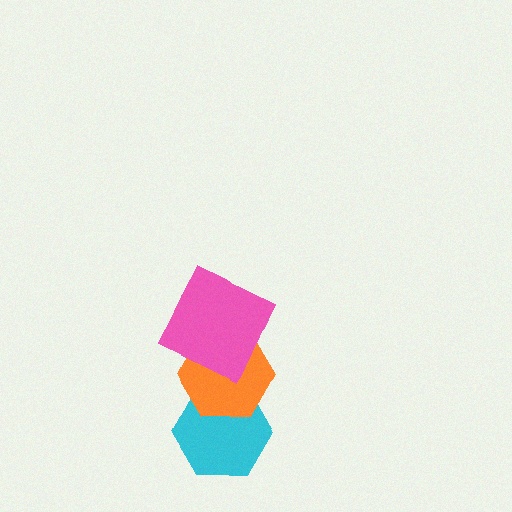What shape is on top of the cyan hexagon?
The orange hexagon is on top of the cyan hexagon.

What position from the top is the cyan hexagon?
The cyan hexagon is 3rd from the top.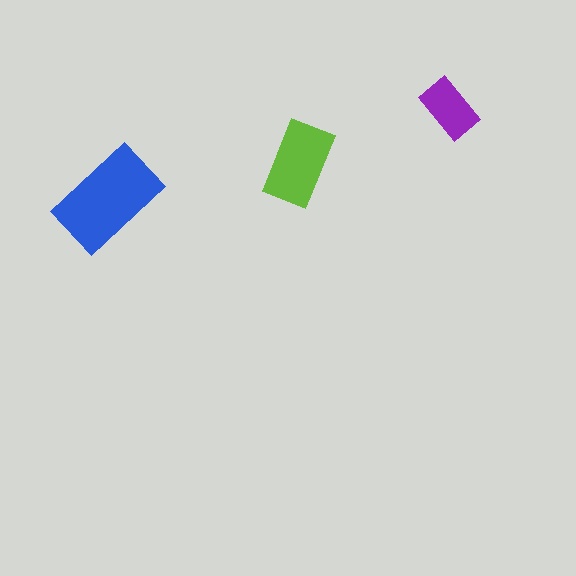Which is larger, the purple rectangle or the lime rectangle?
The lime one.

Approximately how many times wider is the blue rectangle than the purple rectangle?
About 2 times wider.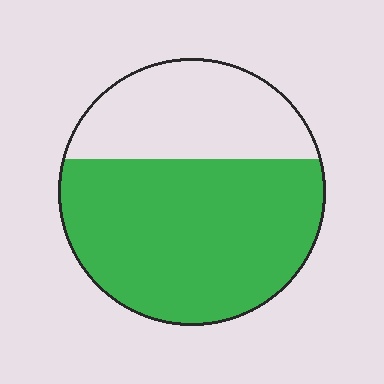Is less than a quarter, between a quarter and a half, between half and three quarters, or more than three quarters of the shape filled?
Between half and three quarters.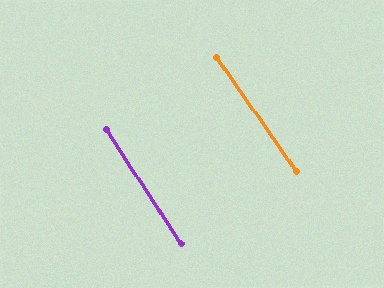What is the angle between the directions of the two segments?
Approximately 2 degrees.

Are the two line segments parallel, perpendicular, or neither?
Parallel — their directions differ by only 1.7°.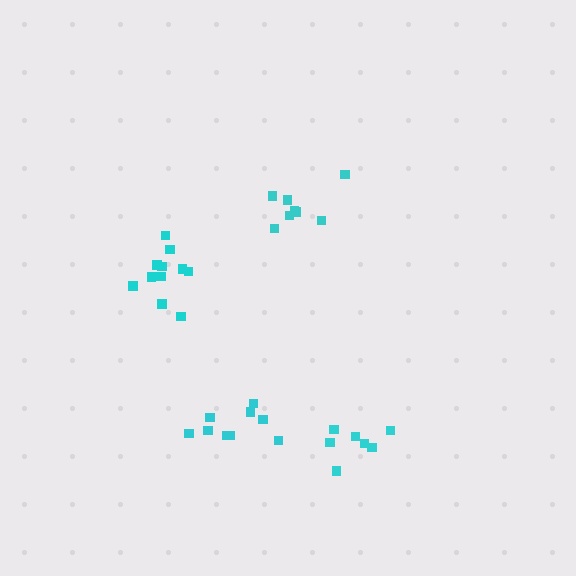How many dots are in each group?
Group 1: 11 dots, Group 2: 9 dots, Group 3: 7 dots, Group 4: 8 dots (35 total).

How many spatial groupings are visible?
There are 4 spatial groupings.